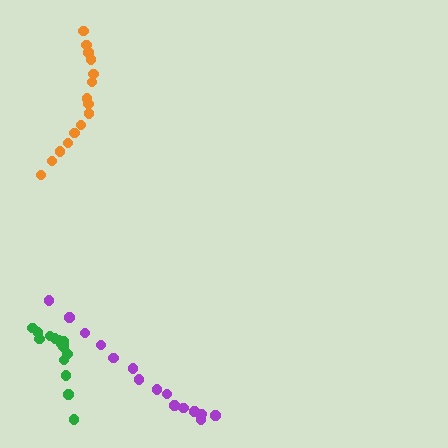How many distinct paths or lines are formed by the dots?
There are 3 distinct paths.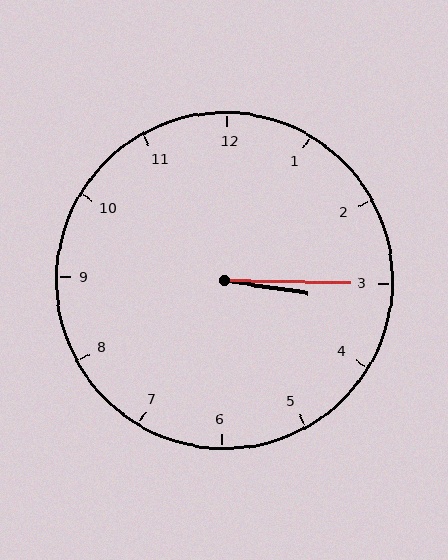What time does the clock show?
3:15.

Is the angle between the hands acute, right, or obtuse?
It is acute.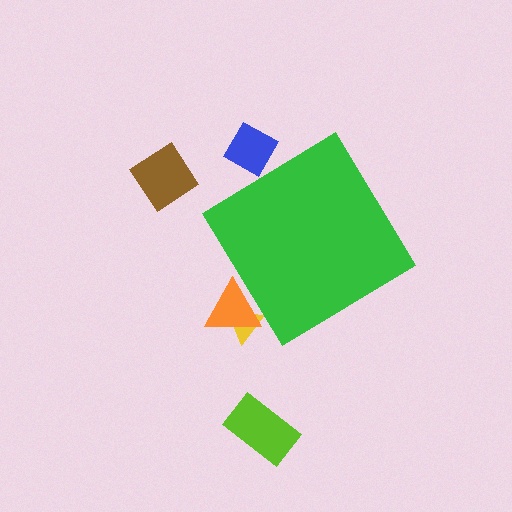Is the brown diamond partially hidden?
No, the brown diamond is fully visible.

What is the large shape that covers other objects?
A green diamond.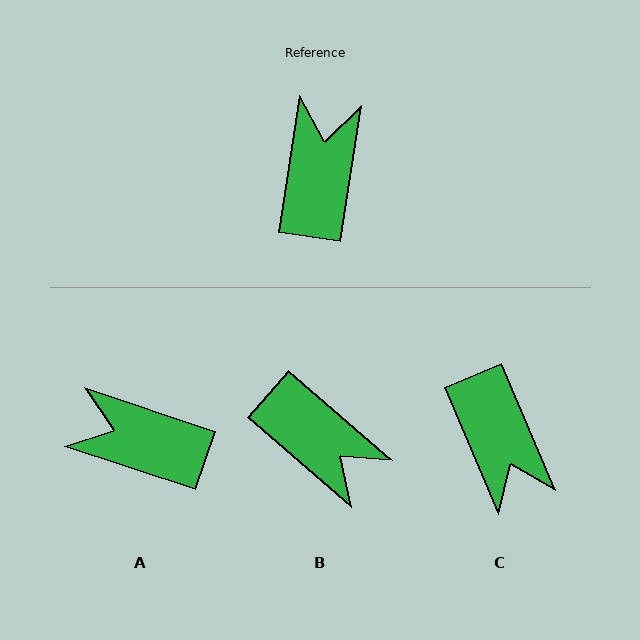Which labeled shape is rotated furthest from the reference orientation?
C, about 148 degrees away.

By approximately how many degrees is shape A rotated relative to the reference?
Approximately 81 degrees counter-clockwise.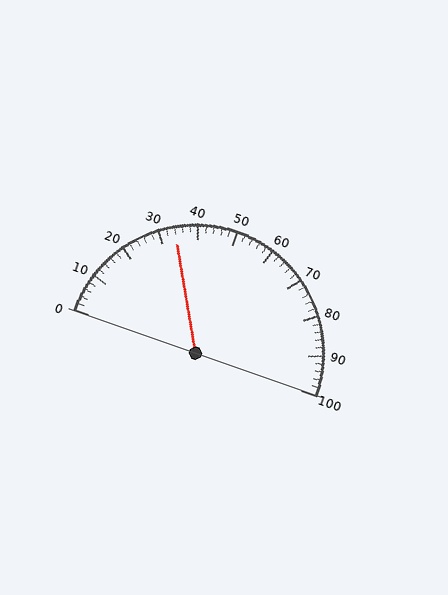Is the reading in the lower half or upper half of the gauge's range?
The reading is in the lower half of the range (0 to 100).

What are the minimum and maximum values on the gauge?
The gauge ranges from 0 to 100.